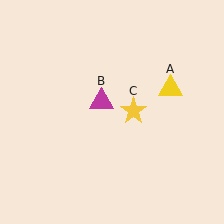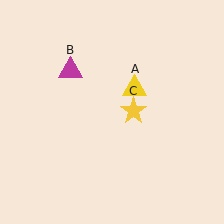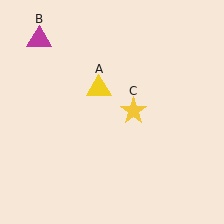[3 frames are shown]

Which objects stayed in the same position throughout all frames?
Yellow star (object C) remained stationary.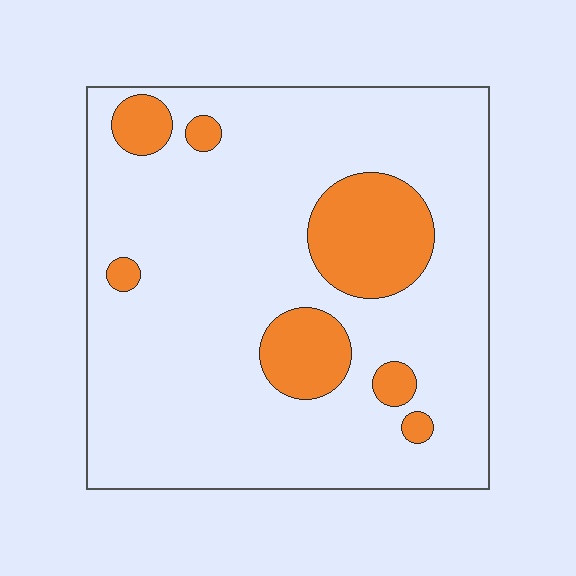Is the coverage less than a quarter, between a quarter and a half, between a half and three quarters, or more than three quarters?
Less than a quarter.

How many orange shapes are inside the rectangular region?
7.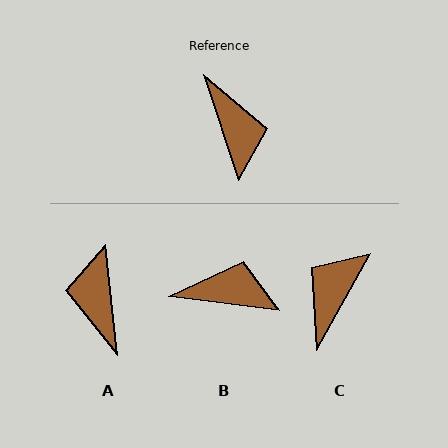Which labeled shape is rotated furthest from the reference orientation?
A, about 168 degrees away.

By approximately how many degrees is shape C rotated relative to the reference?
Approximately 133 degrees counter-clockwise.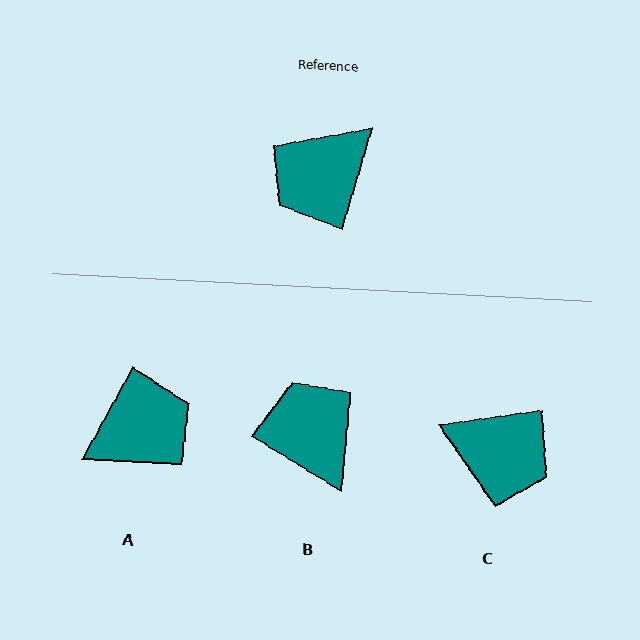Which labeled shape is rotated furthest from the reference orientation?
A, about 168 degrees away.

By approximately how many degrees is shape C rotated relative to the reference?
Approximately 114 degrees counter-clockwise.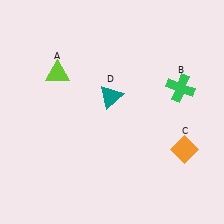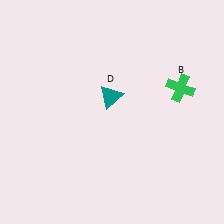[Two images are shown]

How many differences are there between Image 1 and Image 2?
There are 2 differences between the two images.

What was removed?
The orange diamond (C), the lime triangle (A) were removed in Image 2.